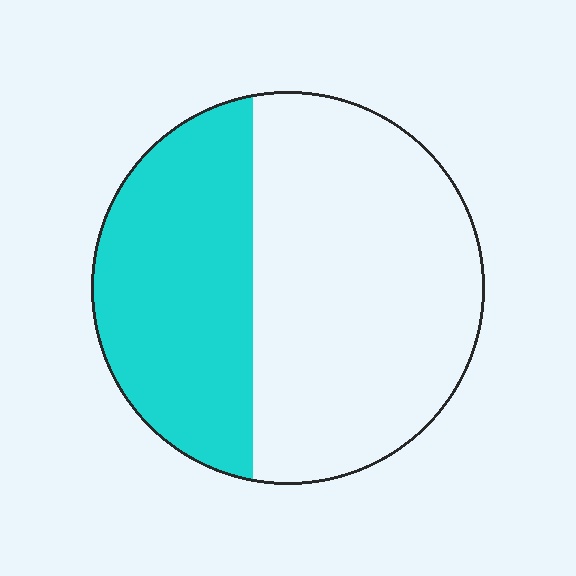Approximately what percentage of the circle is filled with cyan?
Approximately 40%.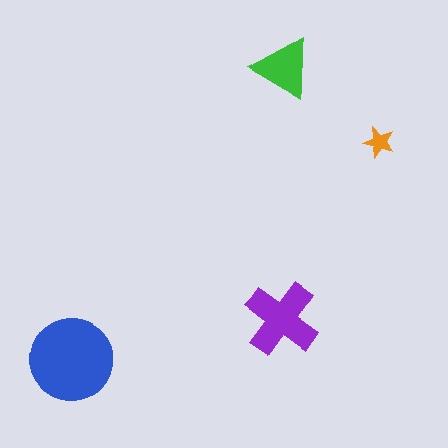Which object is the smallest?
The orange star.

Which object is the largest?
The blue circle.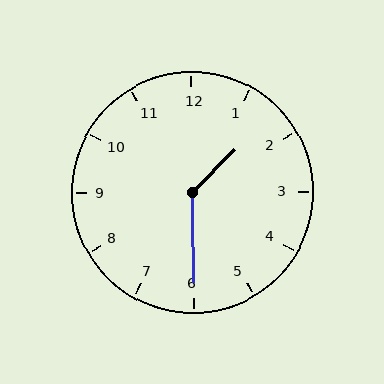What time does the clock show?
1:30.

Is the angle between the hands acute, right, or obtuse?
It is obtuse.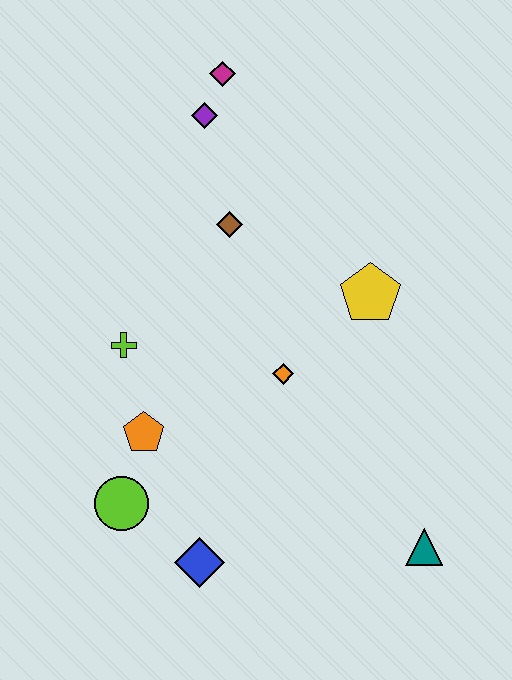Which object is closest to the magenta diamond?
The purple diamond is closest to the magenta diamond.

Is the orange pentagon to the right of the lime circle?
Yes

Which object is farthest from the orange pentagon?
The magenta diamond is farthest from the orange pentagon.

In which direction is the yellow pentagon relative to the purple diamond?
The yellow pentagon is below the purple diamond.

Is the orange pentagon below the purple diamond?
Yes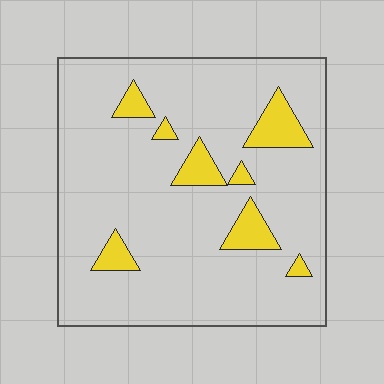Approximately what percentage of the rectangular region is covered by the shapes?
Approximately 10%.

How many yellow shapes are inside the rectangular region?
8.